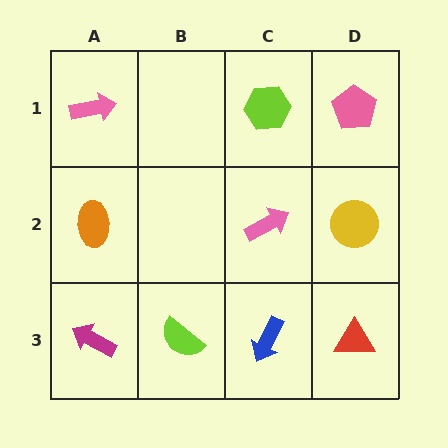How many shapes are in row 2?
3 shapes.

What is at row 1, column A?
A pink arrow.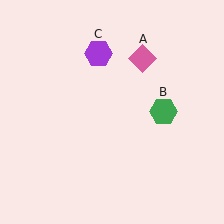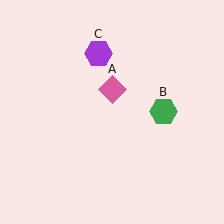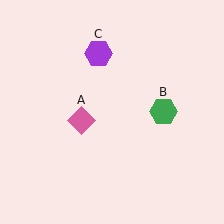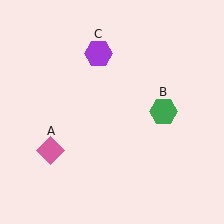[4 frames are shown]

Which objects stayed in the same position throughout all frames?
Green hexagon (object B) and purple hexagon (object C) remained stationary.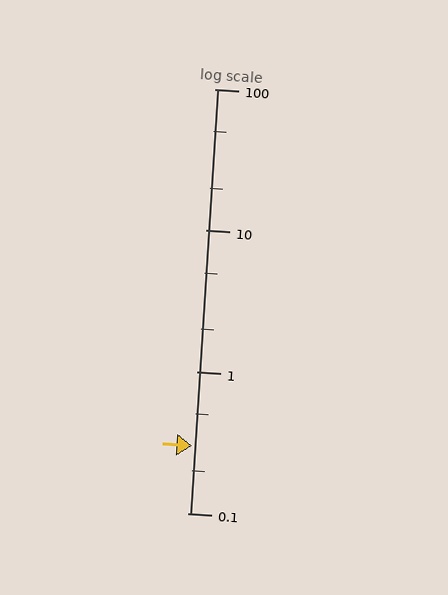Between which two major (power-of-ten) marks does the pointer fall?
The pointer is between 0.1 and 1.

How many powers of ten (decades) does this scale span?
The scale spans 3 decades, from 0.1 to 100.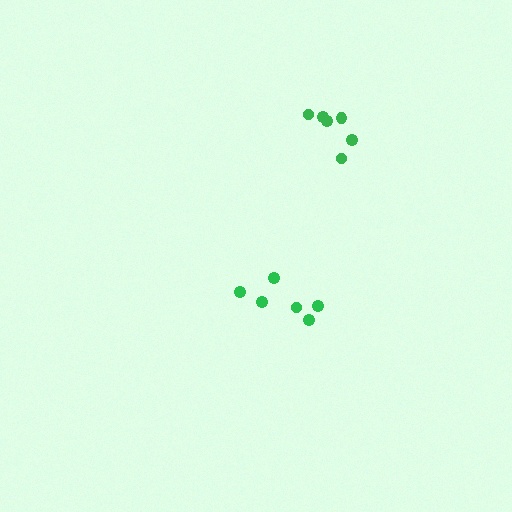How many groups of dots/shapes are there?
There are 2 groups.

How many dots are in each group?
Group 1: 6 dots, Group 2: 6 dots (12 total).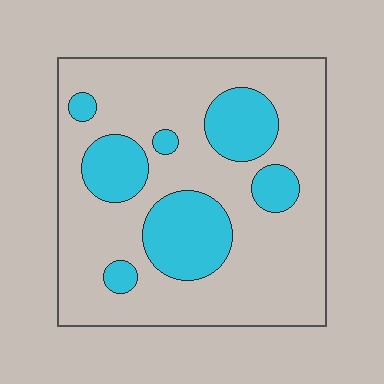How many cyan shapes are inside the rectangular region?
7.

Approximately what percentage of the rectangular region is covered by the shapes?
Approximately 25%.